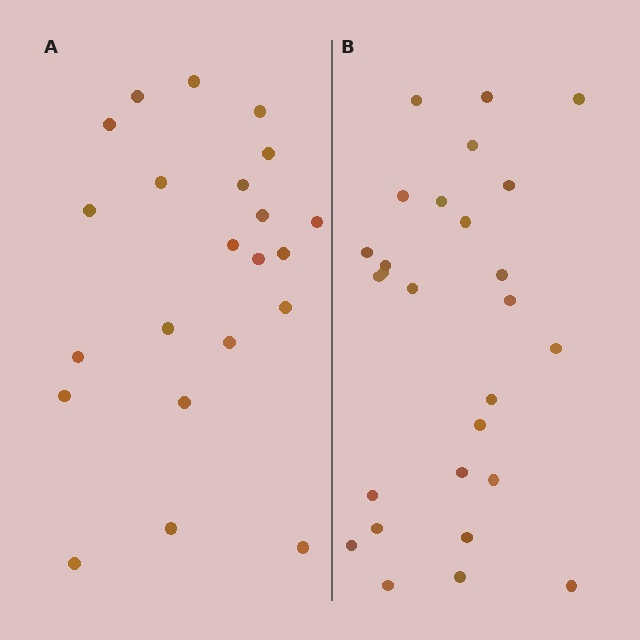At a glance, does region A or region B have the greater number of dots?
Region B (the right region) has more dots.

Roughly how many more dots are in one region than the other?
Region B has about 5 more dots than region A.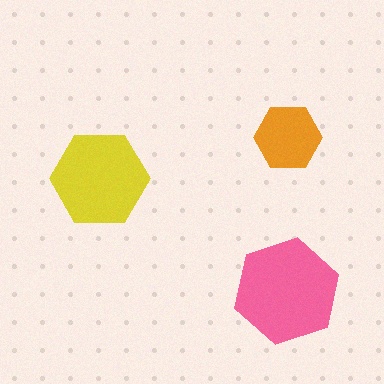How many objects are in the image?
There are 3 objects in the image.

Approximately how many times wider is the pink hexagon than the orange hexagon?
About 1.5 times wider.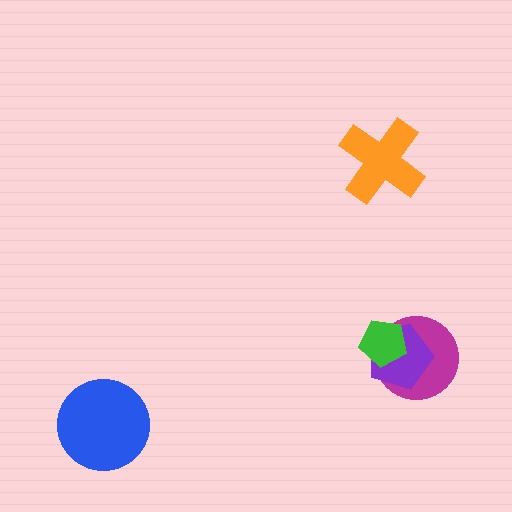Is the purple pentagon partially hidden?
Yes, it is partially covered by another shape.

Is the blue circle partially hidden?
No, no other shape covers it.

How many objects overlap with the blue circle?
0 objects overlap with the blue circle.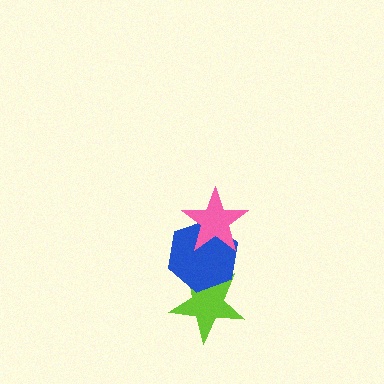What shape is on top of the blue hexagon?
The pink star is on top of the blue hexagon.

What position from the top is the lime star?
The lime star is 3rd from the top.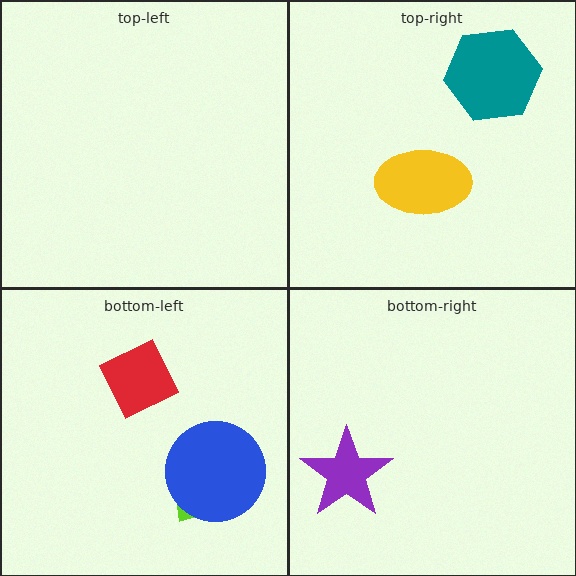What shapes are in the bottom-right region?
The purple star.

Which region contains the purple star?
The bottom-right region.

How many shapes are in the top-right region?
2.